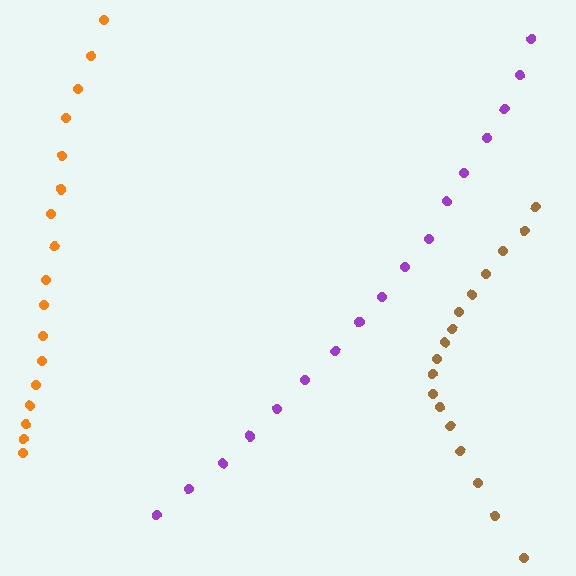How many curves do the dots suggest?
There are 3 distinct paths.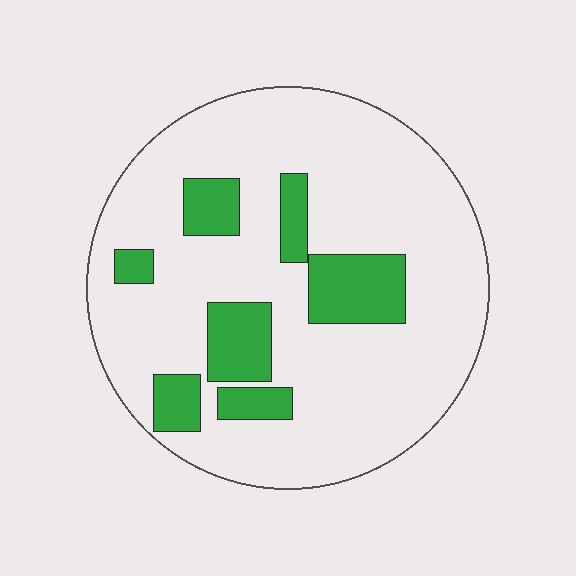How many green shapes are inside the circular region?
7.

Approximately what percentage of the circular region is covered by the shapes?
Approximately 20%.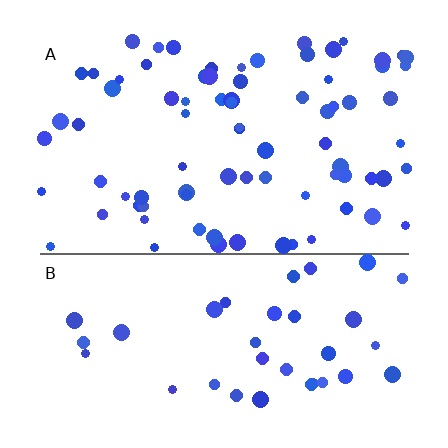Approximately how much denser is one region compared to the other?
Approximately 2.0× — region A over region B.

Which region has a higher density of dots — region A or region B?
A (the top).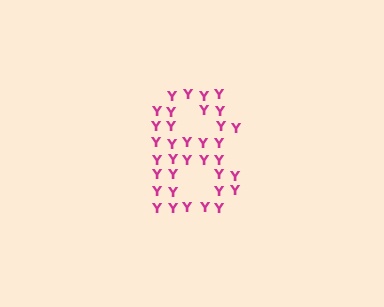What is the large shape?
The large shape is the digit 8.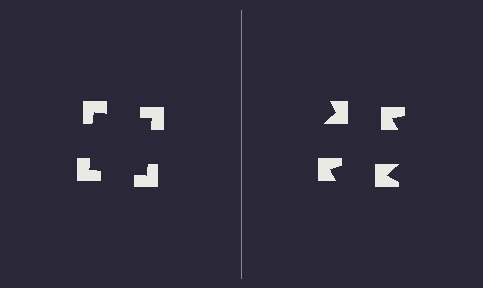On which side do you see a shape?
An illusory square appears on the left side. On the right side the wedge cuts are rotated, so no coherent shape forms.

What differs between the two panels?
The notched squares are positioned identically on both sides; only the wedge orientations differ. On the left they align to a square; on the right they are misaligned.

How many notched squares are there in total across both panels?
8 — 4 on each side.